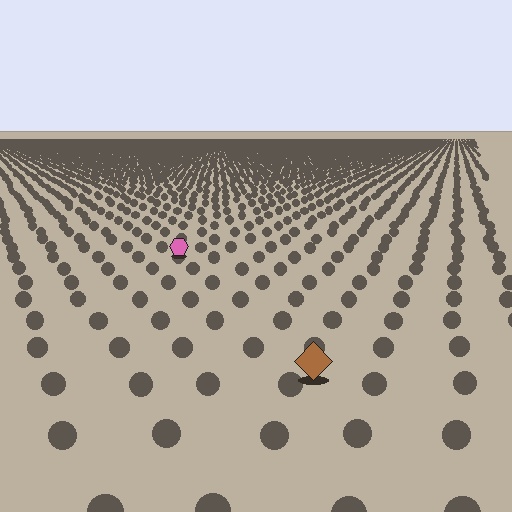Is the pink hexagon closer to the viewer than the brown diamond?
No. The brown diamond is closer — you can tell from the texture gradient: the ground texture is coarser near it.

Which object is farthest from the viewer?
The pink hexagon is farthest from the viewer. It appears smaller and the ground texture around it is denser.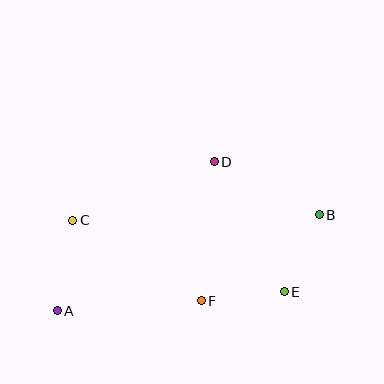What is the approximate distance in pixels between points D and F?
The distance between D and F is approximately 139 pixels.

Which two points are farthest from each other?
Points A and B are farthest from each other.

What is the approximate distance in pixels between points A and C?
The distance between A and C is approximately 92 pixels.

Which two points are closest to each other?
Points E and F are closest to each other.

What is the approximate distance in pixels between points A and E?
The distance between A and E is approximately 228 pixels.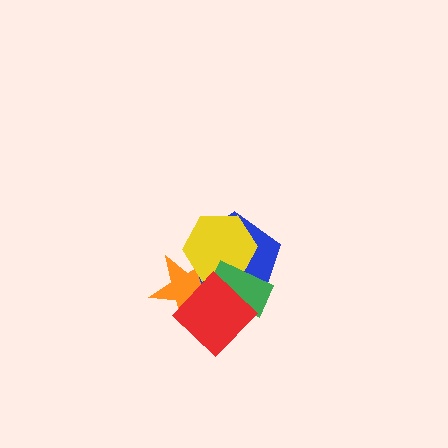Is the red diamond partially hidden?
No, no other shape covers it.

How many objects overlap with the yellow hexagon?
4 objects overlap with the yellow hexagon.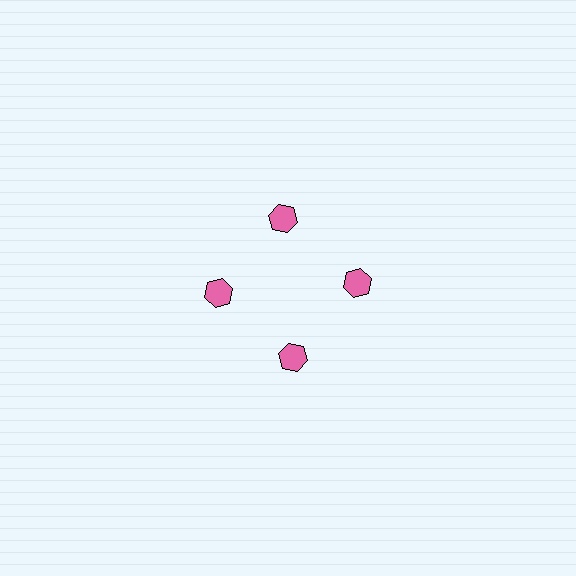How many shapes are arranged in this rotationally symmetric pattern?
There are 4 shapes, arranged in 4 groups of 1.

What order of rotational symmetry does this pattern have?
This pattern has 4-fold rotational symmetry.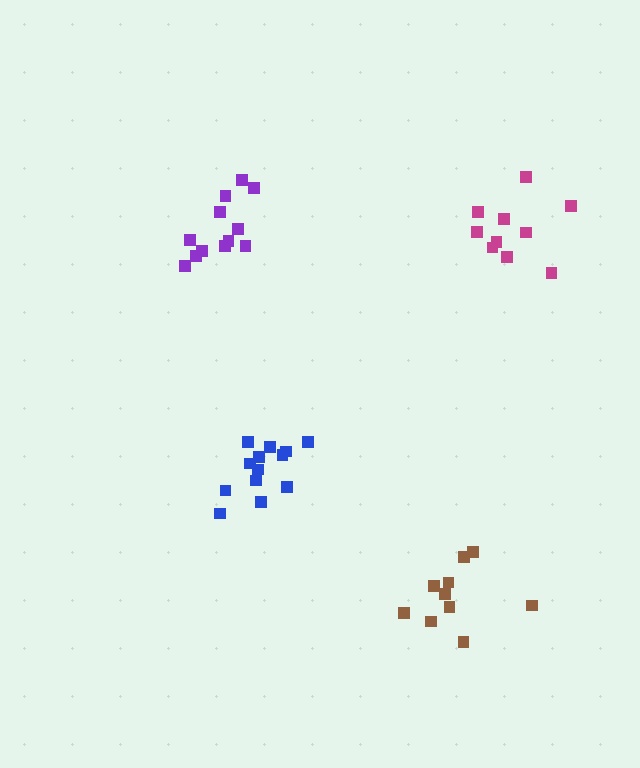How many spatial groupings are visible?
There are 4 spatial groupings.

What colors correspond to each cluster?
The clusters are colored: blue, brown, purple, magenta.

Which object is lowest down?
The brown cluster is bottommost.